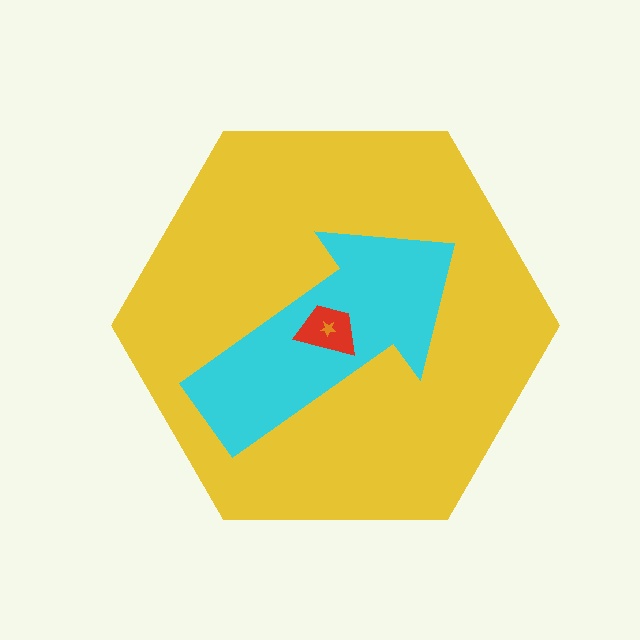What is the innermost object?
The orange star.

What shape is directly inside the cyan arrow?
The red trapezoid.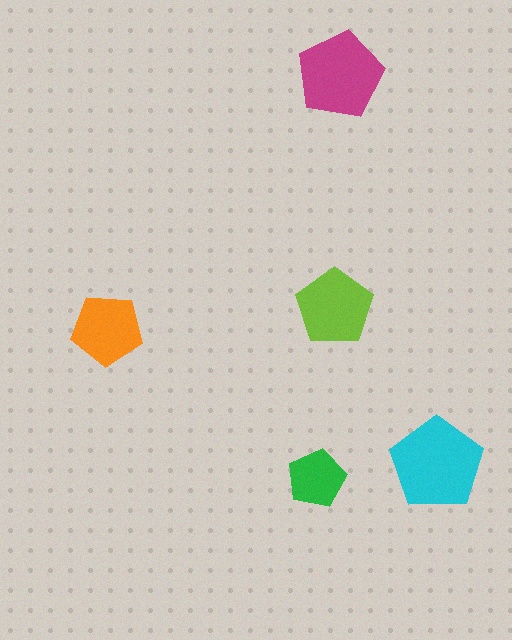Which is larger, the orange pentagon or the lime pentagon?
The lime one.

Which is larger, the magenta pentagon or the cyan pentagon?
The cyan one.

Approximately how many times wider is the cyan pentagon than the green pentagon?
About 1.5 times wider.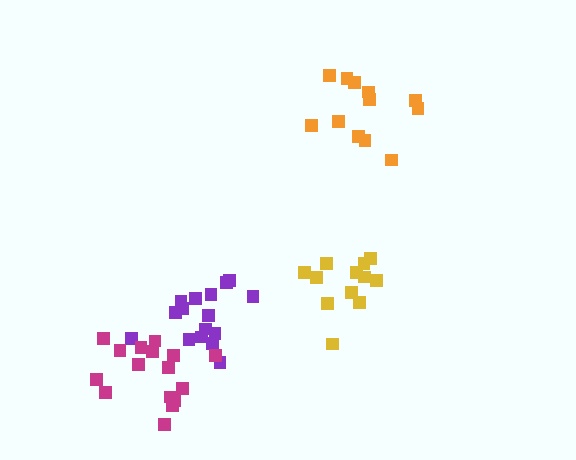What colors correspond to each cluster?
The clusters are colored: yellow, orange, purple, magenta.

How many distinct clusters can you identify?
There are 4 distinct clusters.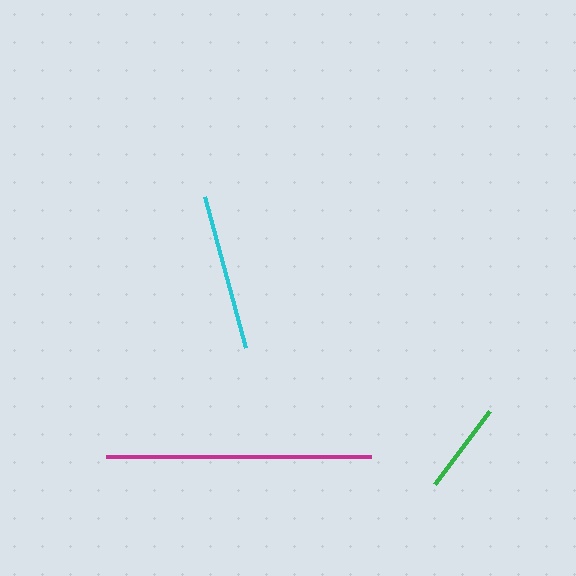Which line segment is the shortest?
The green line is the shortest at approximately 92 pixels.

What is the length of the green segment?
The green segment is approximately 92 pixels long.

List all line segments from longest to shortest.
From longest to shortest: magenta, cyan, green.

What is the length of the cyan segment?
The cyan segment is approximately 156 pixels long.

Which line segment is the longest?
The magenta line is the longest at approximately 265 pixels.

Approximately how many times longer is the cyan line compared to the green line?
The cyan line is approximately 1.7 times the length of the green line.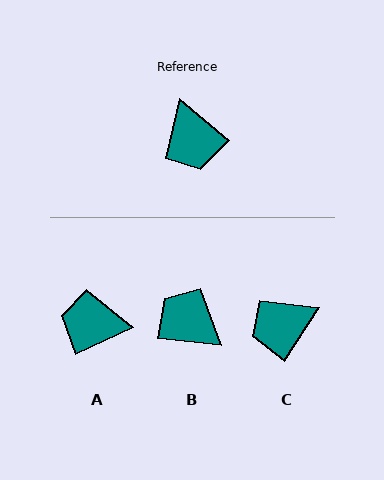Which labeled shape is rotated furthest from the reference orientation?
B, about 146 degrees away.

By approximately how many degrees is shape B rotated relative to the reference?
Approximately 146 degrees clockwise.